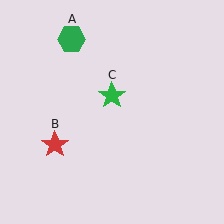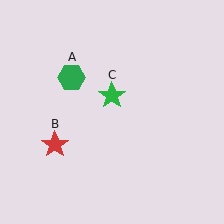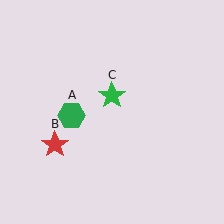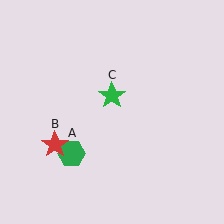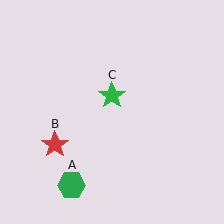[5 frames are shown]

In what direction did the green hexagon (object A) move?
The green hexagon (object A) moved down.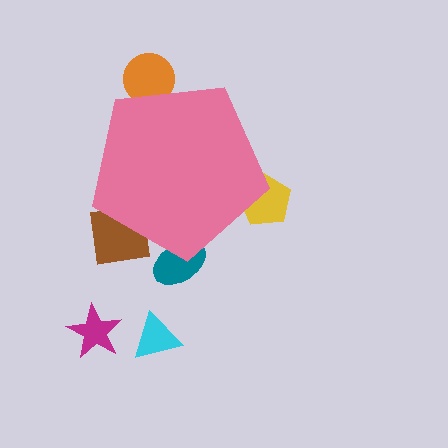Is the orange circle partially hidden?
Yes, the orange circle is partially hidden behind the pink pentagon.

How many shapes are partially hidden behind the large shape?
4 shapes are partially hidden.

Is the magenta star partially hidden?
No, the magenta star is fully visible.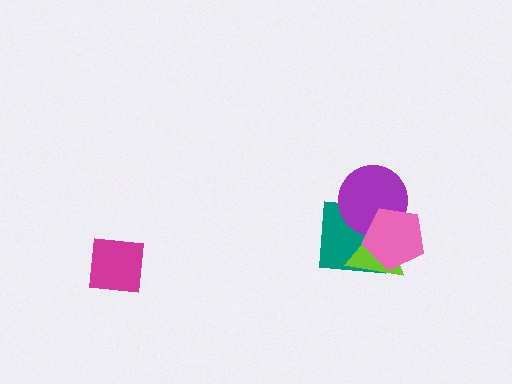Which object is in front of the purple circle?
The pink pentagon is in front of the purple circle.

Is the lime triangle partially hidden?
Yes, it is partially covered by another shape.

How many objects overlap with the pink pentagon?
3 objects overlap with the pink pentagon.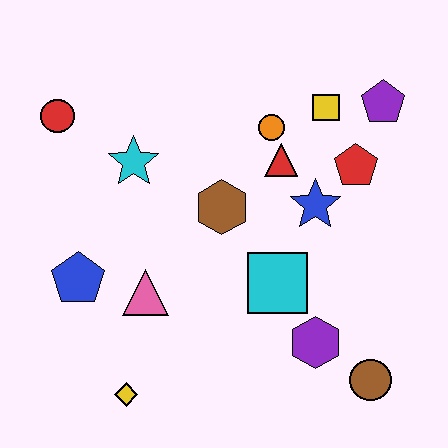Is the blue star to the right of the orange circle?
Yes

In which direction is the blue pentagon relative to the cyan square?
The blue pentagon is to the left of the cyan square.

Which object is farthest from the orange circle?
The yellow diamond is farthest from the orange circle.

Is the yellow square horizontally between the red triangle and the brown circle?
Yes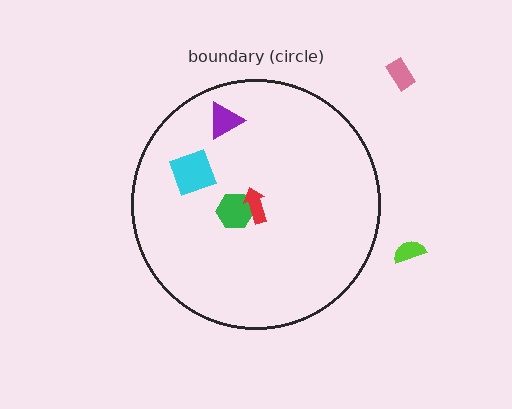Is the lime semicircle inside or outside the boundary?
Outside.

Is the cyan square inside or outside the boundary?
Inside.